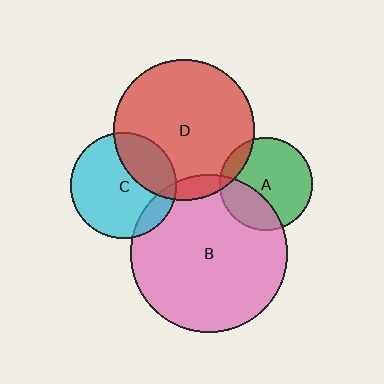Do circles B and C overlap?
Yes.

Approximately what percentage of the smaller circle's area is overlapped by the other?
Approximately 15%.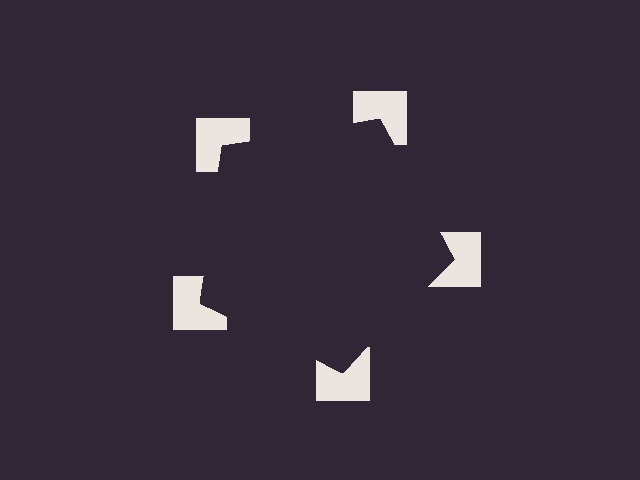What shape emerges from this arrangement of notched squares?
An illusory pentagon — its edges are inferred from the aligned wedge cuts in the notched squares, not physically drawn.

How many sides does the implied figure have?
5 sides.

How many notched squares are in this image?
There are 5 — one at each vertex of the illusory pentagon.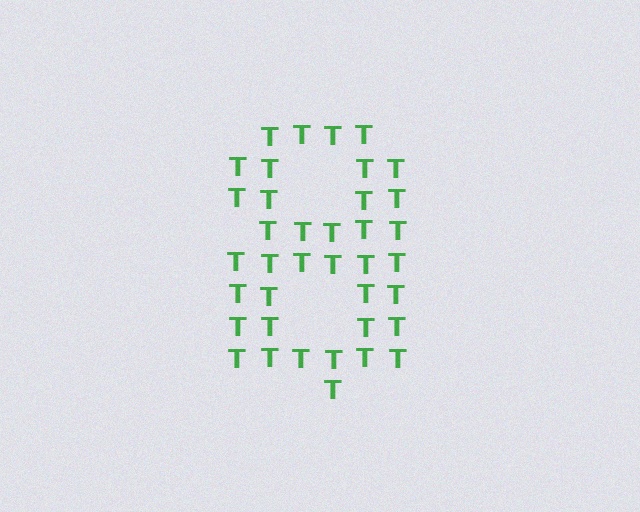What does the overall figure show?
The overall figure shows the digit 8.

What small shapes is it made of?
It is made of small letter T's.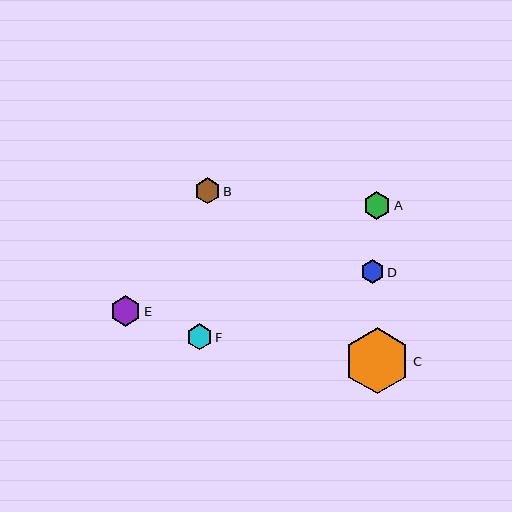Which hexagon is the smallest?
Hexagon D is the smallest with a size of approximately 23 pixels.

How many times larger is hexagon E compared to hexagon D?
Hexagon E is approximately 1.3 times the size of hexagon D.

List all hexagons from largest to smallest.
From largest to smallest: C, E, A, B, F, D.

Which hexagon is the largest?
Hexagon C is the largest with a size of approximately 66 pixels.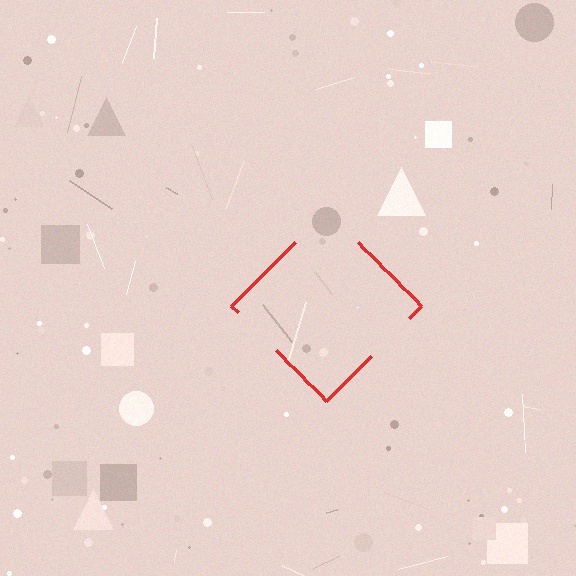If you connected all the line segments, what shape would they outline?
They would outline a diamond.